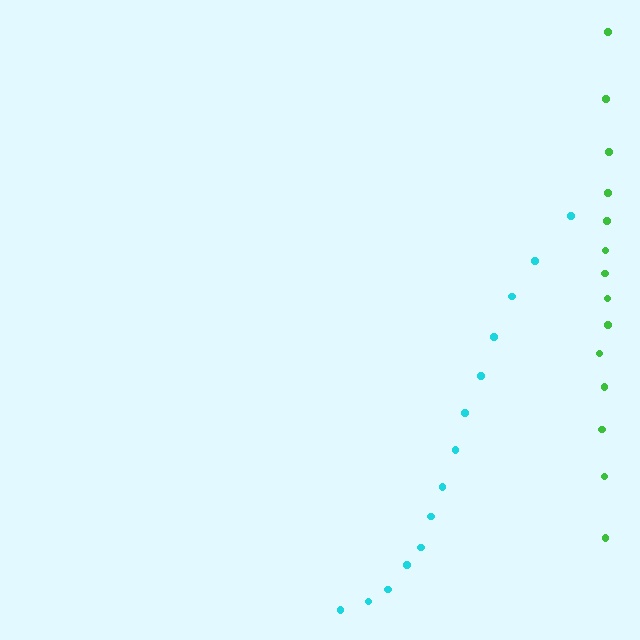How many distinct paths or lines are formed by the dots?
There are 2 distinct paths.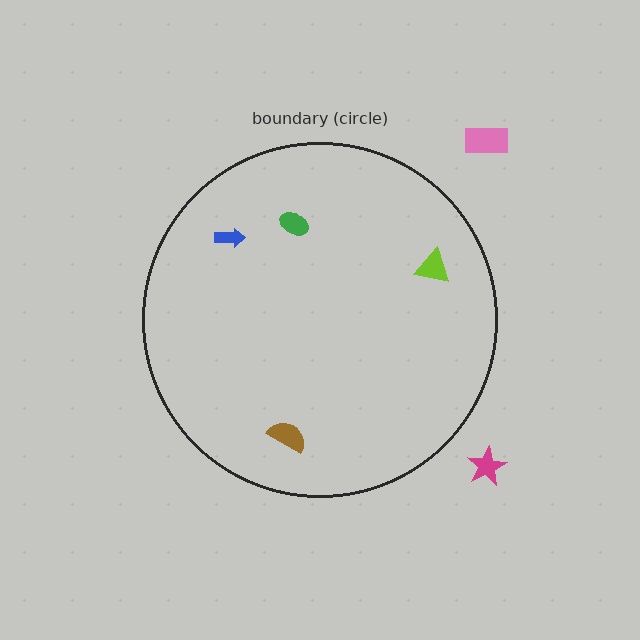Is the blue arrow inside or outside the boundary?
Inside.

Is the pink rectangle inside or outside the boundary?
Outside.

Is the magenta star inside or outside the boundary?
Outside.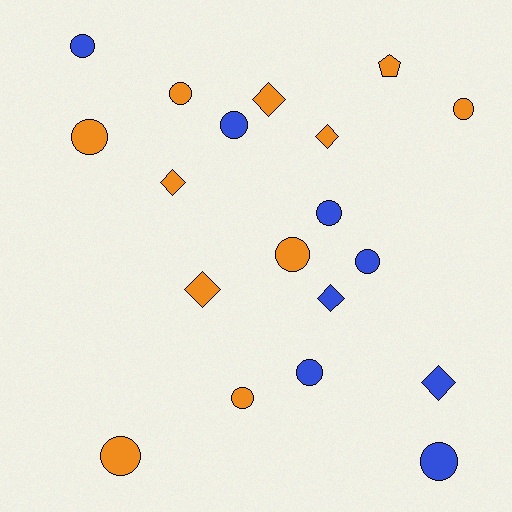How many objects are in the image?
There are 19 objects.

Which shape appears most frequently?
Circle, with 12 objects.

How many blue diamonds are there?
There are 2 blue diamonds.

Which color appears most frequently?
Orange, with 11 objects.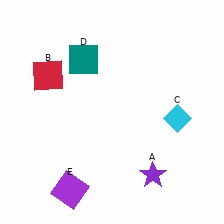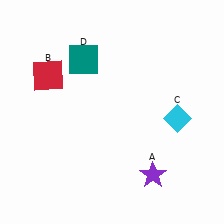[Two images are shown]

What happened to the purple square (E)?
The purple square (E) was removed in Image 2. It was in the bottom-left area of Image 1.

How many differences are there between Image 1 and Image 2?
There is 1 difference between the two images.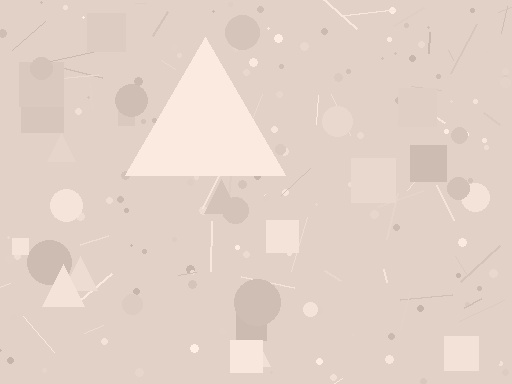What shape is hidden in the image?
A triangle is hidden in the image.